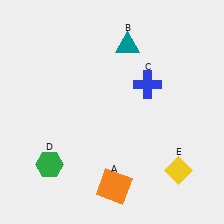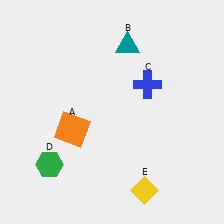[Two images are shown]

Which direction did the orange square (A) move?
The orange square (A) moved up.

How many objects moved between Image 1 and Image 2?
2 objects moved between the two images.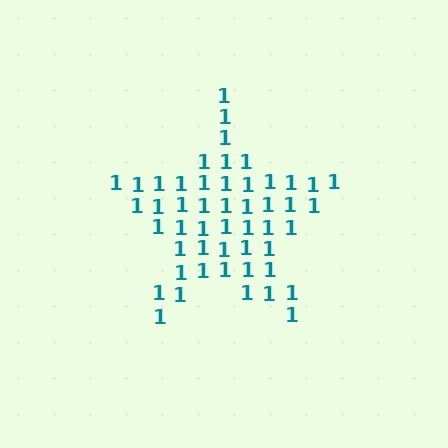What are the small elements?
The small elements are digit 1's.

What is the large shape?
The large shape is a star.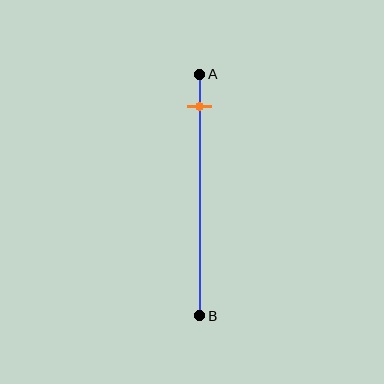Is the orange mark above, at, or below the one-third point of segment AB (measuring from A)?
The orange mark is above the one-third point of segment AB.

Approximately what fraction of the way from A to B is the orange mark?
The orange mark is approximately 15% of the way from A to B.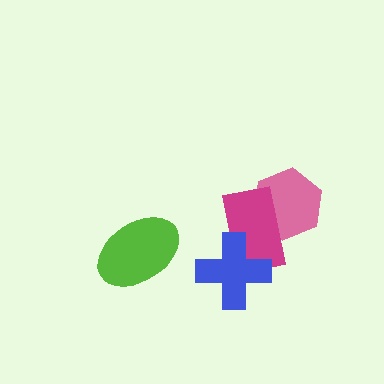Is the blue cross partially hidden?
No, no other shape covers it.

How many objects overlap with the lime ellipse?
0 objects overlap with the lime ellipse.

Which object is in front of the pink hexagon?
The magenta rectangle is in front of the pink hexagon.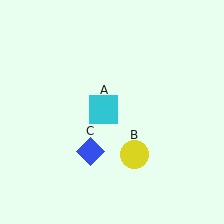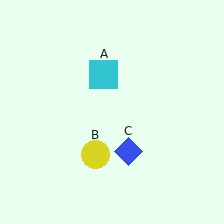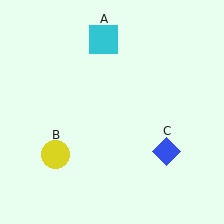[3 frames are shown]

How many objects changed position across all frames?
3 objects changed position: cyan square (object A), yellow circle (object B), blue diamond (object C).